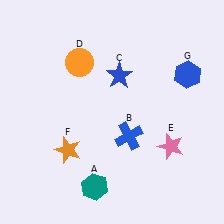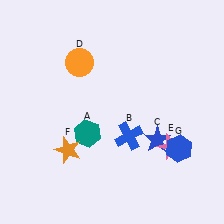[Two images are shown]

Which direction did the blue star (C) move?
The blue star (C) moved down.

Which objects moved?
The objects that moved are: the teal hexagon (A), the blue star (C), the blue hexagon (G).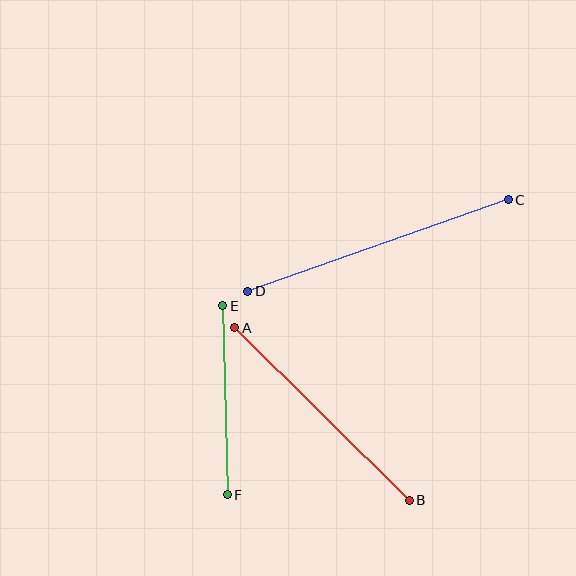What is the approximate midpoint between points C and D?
The midpoint is at approximately (378, 245) pixels.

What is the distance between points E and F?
The distance is approximately 189 pixels.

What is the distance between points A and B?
The distance is approximately 245 pixels.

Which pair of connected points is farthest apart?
Points C and D are farthest apart.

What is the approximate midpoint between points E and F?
The midpoint is at approximately (225, 400) pixels.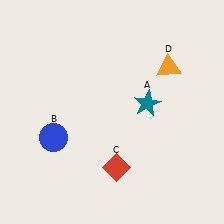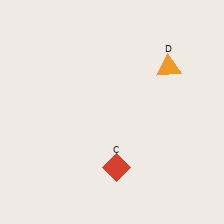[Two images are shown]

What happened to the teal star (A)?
The teal star (A) was removed in Image 2. It was in the top-right area of Image 1.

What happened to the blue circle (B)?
The blue circle (B) was removed in Image 2. It was in the bottom-left area of Image 1.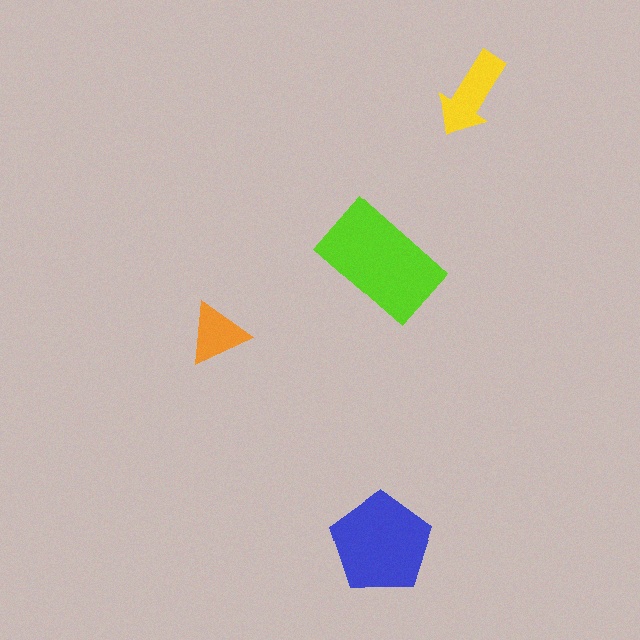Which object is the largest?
The lime rectangle.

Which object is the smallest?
The orange triangle.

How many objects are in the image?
There are 4 objects in the image.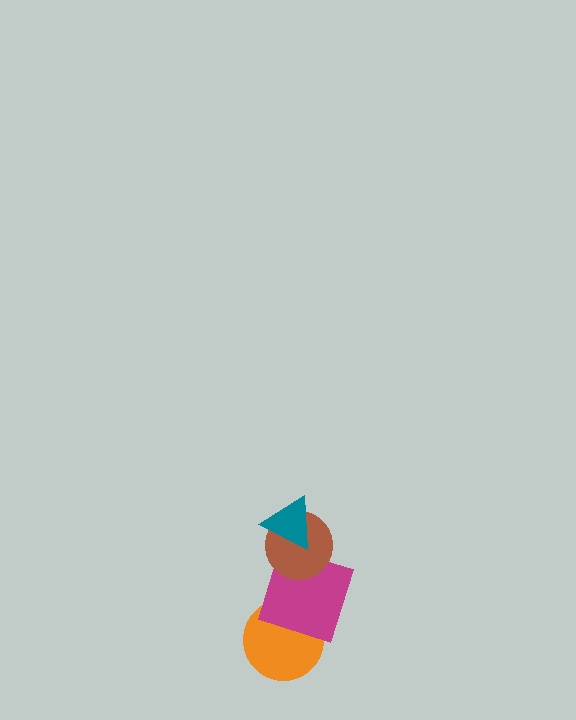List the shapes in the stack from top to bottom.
From top to bottom: the teal triangle, the brown circle, the magenta square, the orange circle.